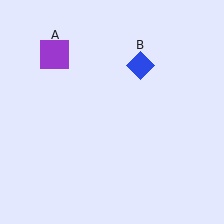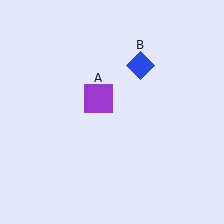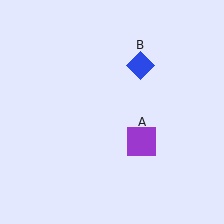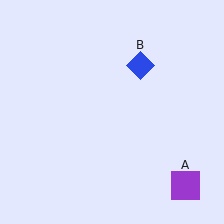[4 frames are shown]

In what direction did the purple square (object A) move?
The purple square (object A) moved down and to the right.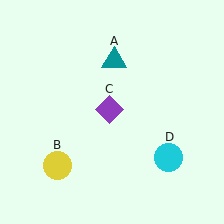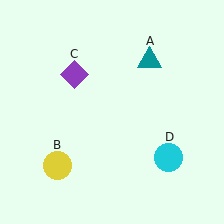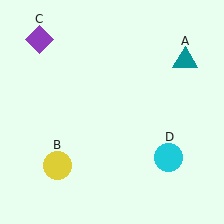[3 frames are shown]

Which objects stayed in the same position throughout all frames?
Yellow circle (object B) and cyan circle (object D) remained stationary.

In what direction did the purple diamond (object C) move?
The purple diamond (object C) moved up and to the left.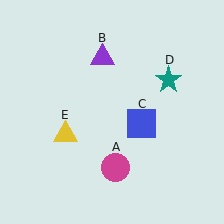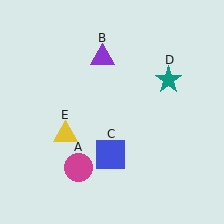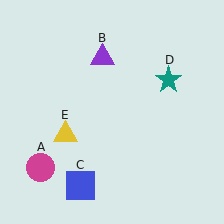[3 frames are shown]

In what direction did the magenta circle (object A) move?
The magenta circle (object A) moved left.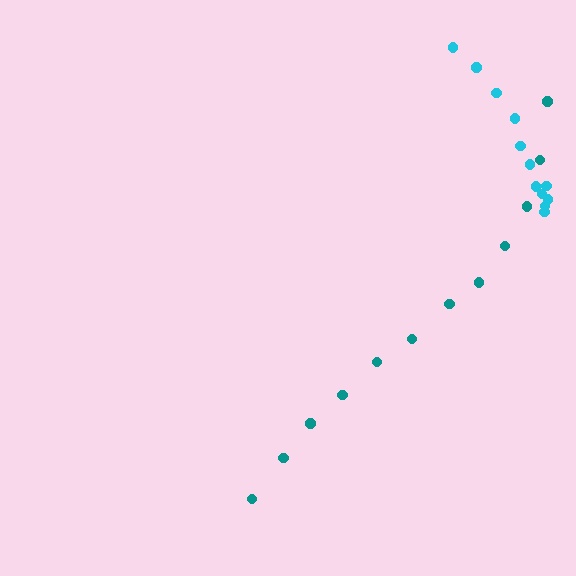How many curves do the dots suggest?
There are 2 distinct paths.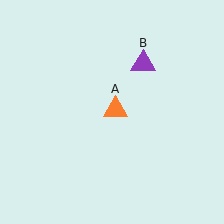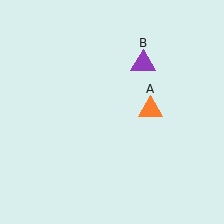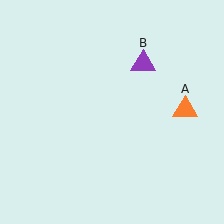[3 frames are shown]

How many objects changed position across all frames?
1 object changed position: orange triangle (object A).